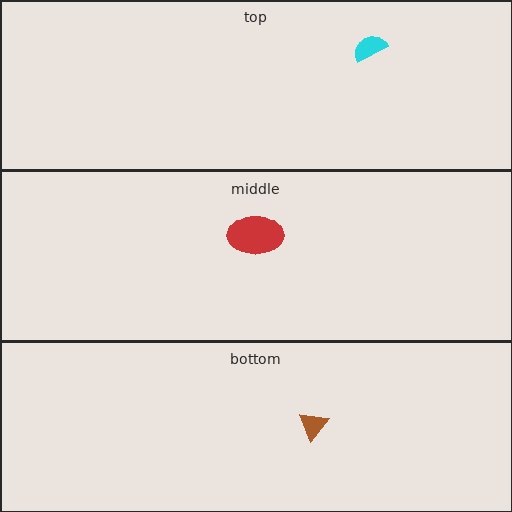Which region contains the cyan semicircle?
The top region.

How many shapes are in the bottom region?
1.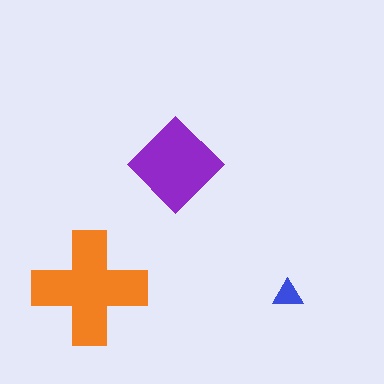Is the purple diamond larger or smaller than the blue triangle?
Larger.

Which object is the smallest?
The blue triangle.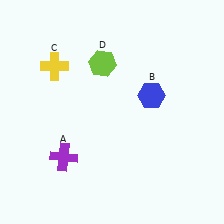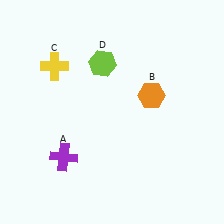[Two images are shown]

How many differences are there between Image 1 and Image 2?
There is 1 difference between the two images.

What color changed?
The hexagon (B) changed from blue in Image 1 to orange in Image 2.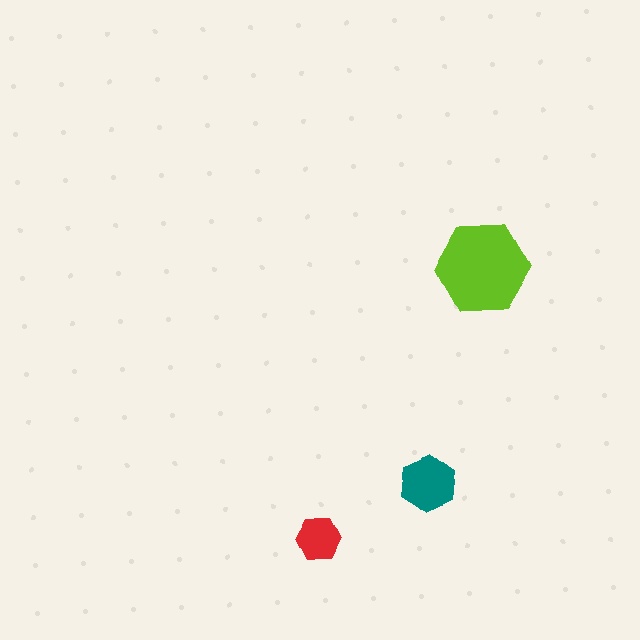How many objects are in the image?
There are 3 objects in the image.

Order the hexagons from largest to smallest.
the lime one, the teal one, the red one.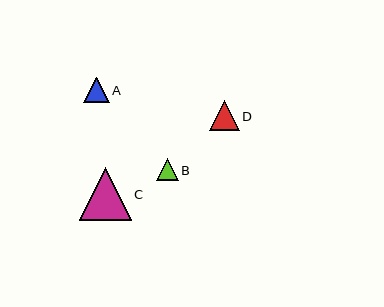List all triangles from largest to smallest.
From largest to smallest: C, D, A, B.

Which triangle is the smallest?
Triangle B is the smallest with a size of approximately 21 pixels.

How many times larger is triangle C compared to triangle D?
Triangle C is approximately 1.8 times the size of triangle D.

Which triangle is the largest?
Triangle C is the largest with a size of approximately 52 pixels.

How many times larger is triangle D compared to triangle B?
Triangle D is approximately 1.4 times the size of triangle B.